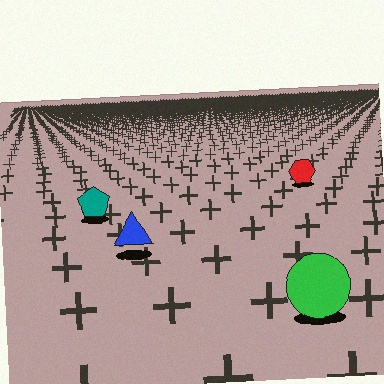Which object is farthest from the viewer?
The red hexagon is farthest from the viewer. It appears smaller and the ground texture around it is denser.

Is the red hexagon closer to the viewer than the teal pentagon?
No. The teal pentagon is closer — you can tell from the texture gradient: the ground texture is coarser near it.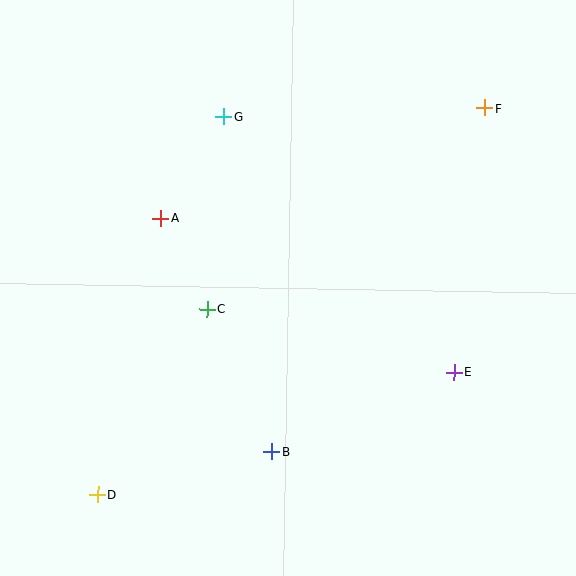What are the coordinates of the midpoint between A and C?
The midpoint between A and C is at (184, 264).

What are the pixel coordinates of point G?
Point G is at (224, 117).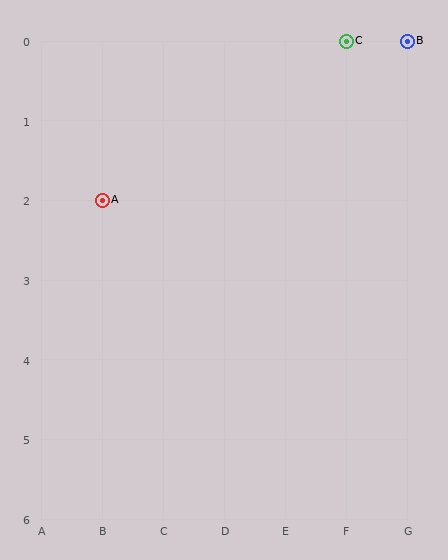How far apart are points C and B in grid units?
Points C and B are 1 column apart.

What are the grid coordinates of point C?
Point C is at grid coordinates (F, 0).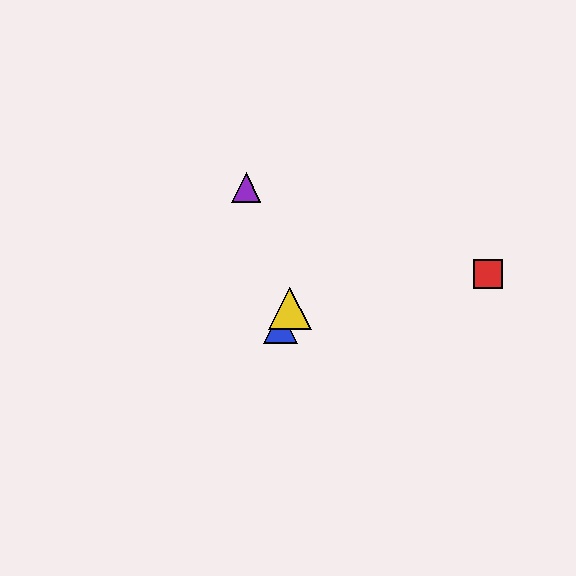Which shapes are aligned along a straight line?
The blue triangle, the green triangle, the yellow triangle are aligned along a straight line.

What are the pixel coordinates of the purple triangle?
The purple triangle is at (246, 188).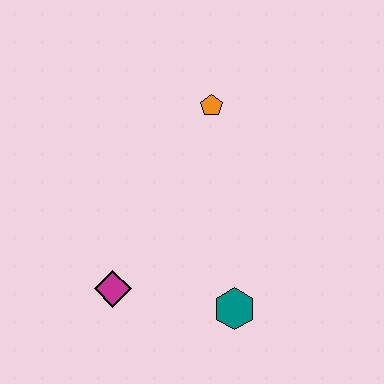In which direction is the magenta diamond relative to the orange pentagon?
The magenta diamond is below the orange pentagon.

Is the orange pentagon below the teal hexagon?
No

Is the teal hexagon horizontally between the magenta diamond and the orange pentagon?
No